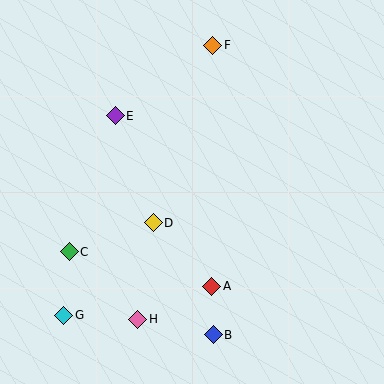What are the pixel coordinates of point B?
Point B is at (213, 335).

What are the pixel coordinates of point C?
Point C is at (69, 252).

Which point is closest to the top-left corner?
Point E is closest to the top-left corner.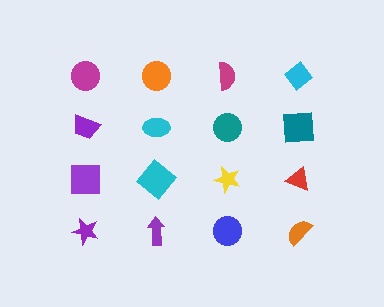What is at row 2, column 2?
A cyan ellipse.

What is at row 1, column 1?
A magenta circle.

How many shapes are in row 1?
4 shapes.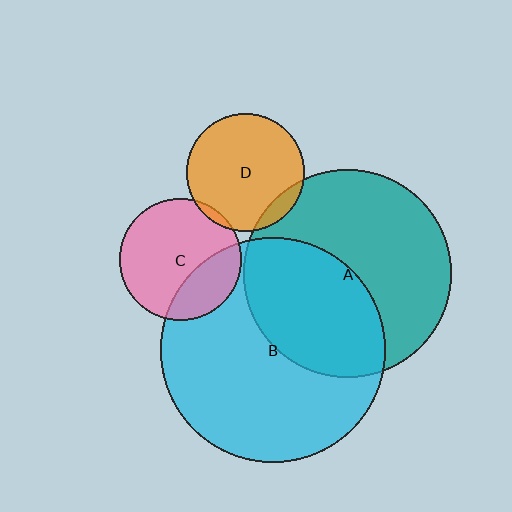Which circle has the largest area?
Circle B (cyan).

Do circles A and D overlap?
Yes.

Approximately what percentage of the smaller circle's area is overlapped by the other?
Approximately 10%.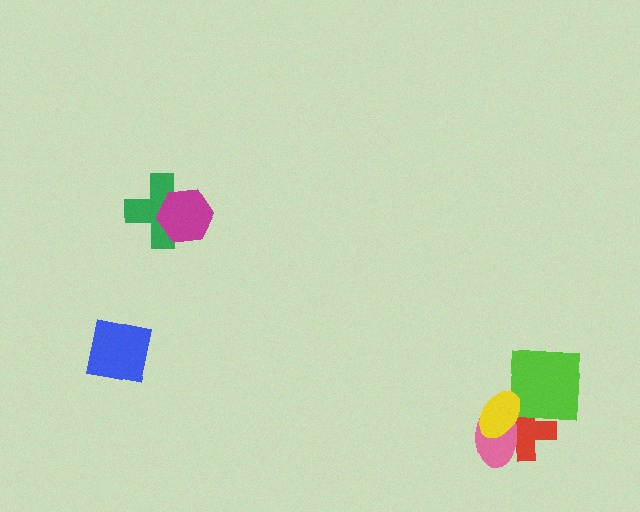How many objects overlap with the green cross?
1 object overlaps with the green cross.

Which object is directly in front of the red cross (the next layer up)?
The pink ellipse is directly in front of the red cross.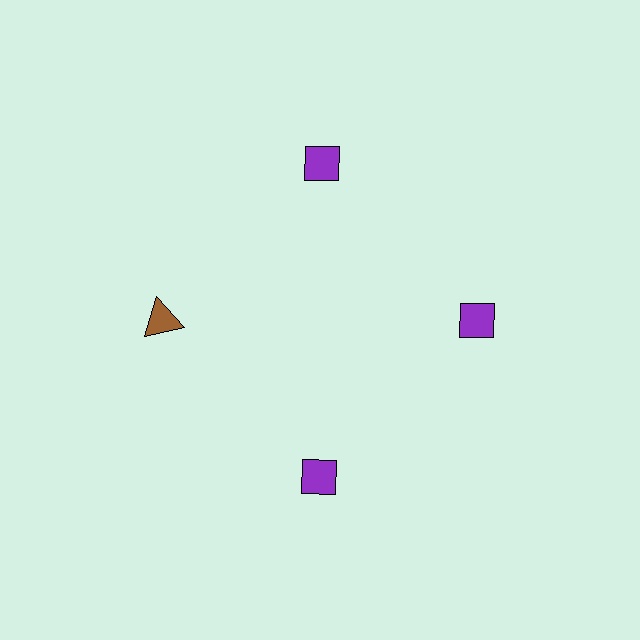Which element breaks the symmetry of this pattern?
The brown triangle at roughly the 9 o'clock position breaks the symmetry. All other shapes are purple diamonds.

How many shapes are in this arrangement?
There are 4 shapes arranged in a ring pattern.